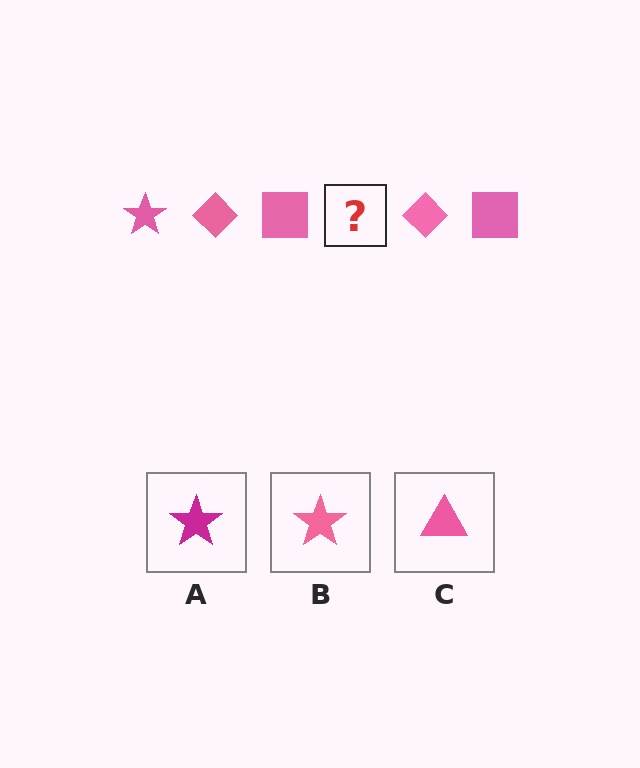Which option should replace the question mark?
Option B.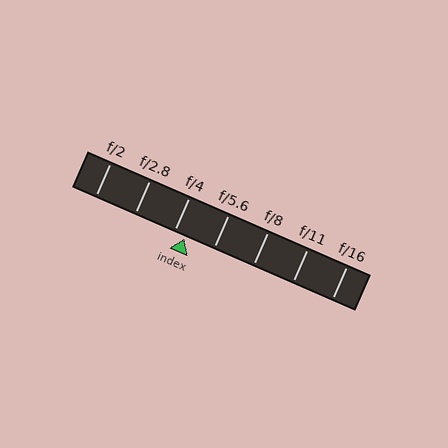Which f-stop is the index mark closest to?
The index mark is closest to f/4.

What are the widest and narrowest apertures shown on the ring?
The widest aperture shown is f/2 and the narrowest is f/16.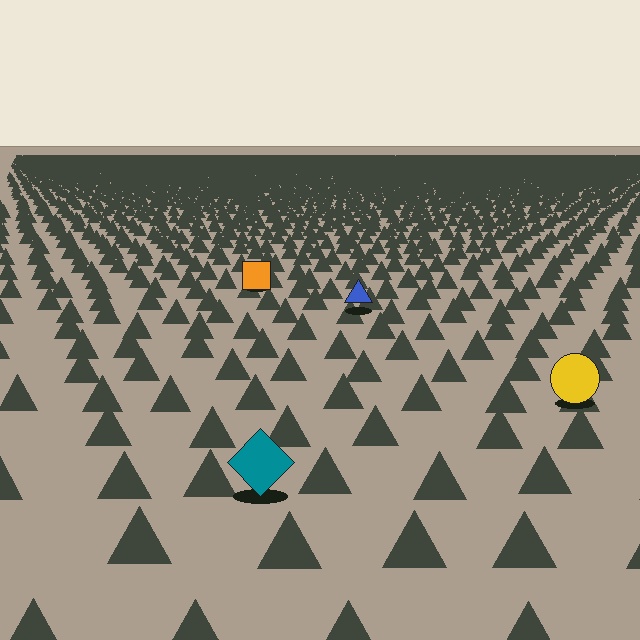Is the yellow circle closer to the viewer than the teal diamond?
No. The teal diamond is closer — you can tell from the texture gradient: the ground texture is coarser near it.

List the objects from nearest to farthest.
From nearest to farthest: the teal diamond, the yellow circle, the blue triangle, the orange square.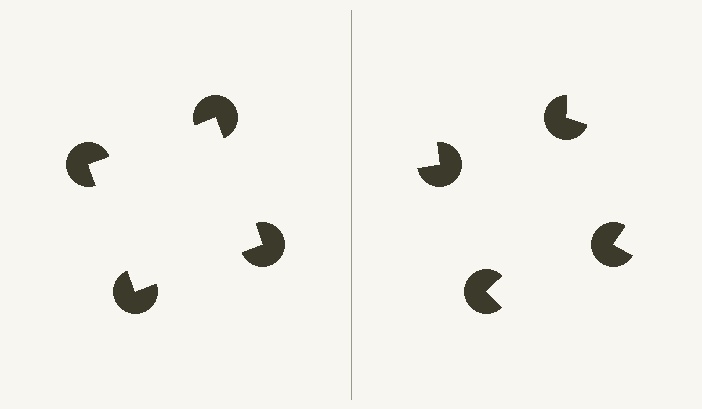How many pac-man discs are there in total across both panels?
8 — 4 on each side.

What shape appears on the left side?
An illusory square.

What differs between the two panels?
The pac-man discs are positioned identically on both sides; only the wedge orientations differ. On the left they align to a square; on the right they are misaligned.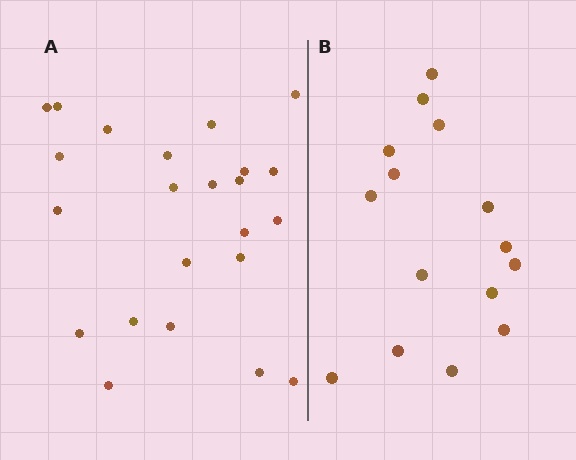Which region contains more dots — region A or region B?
Region A (the left region) has more dots.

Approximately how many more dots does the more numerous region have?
Region A has roughly 8 or so more dots than region B.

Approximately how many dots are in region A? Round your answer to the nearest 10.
About 20 dots. (The exact count is 23, which rounds to 20.)